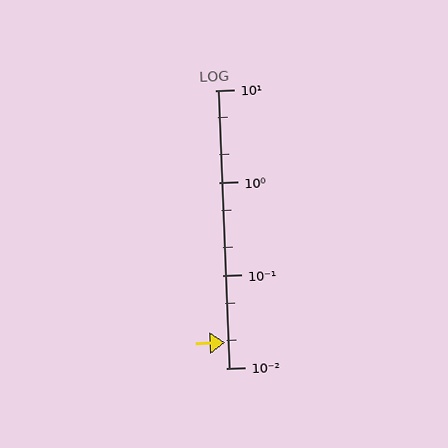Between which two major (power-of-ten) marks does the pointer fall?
The pointer is between 0.01 and 0.1.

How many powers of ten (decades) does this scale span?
The scale spans 3 decades, from 0.01 to 10.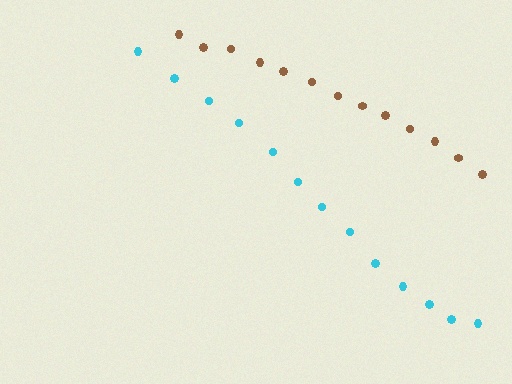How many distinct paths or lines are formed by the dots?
There are 2 distinct paths.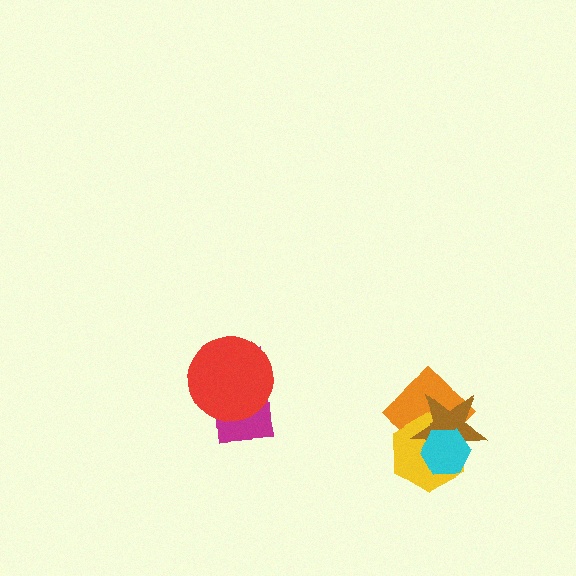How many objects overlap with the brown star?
3 objects overlap with the brown star.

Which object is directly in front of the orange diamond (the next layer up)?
The yellow hexagon is directly in front of the orange diamond.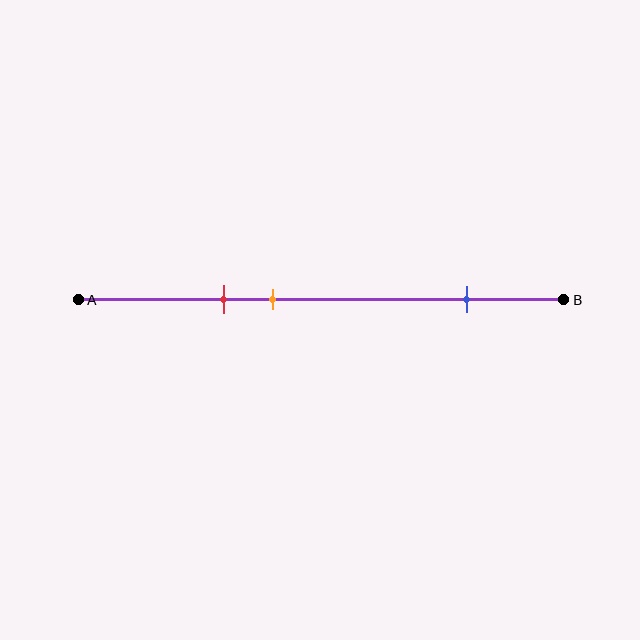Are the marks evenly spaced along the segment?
No, the marks are not evenly spaced.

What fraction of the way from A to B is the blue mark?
The blue mark is approximately 80% (0.8) of the way from A to B.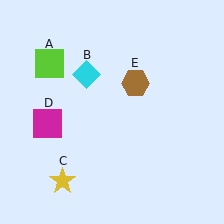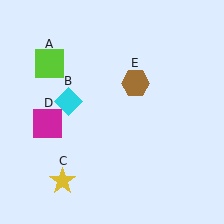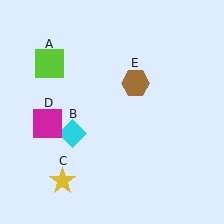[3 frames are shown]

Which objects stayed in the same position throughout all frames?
Lime square (object A) and yellow star (object C) and magenta square (object D) and brown hexagon (object E) remained stationary.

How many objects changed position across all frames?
1 object changed position: cyan diamond (object B).